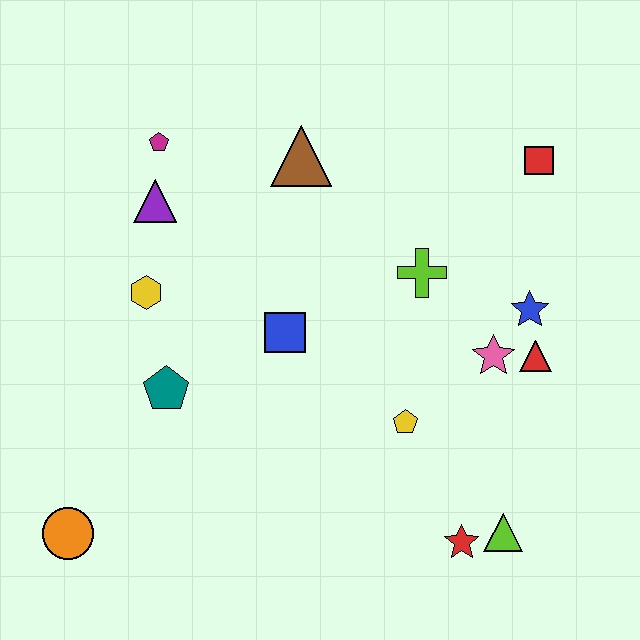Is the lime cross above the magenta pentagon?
No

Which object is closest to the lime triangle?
The red star is closest to the lime triangle.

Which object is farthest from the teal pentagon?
The red square is farthest from the teal pentagon.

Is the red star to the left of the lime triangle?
Yes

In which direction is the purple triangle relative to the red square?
The purple triangle is to the left of the red square.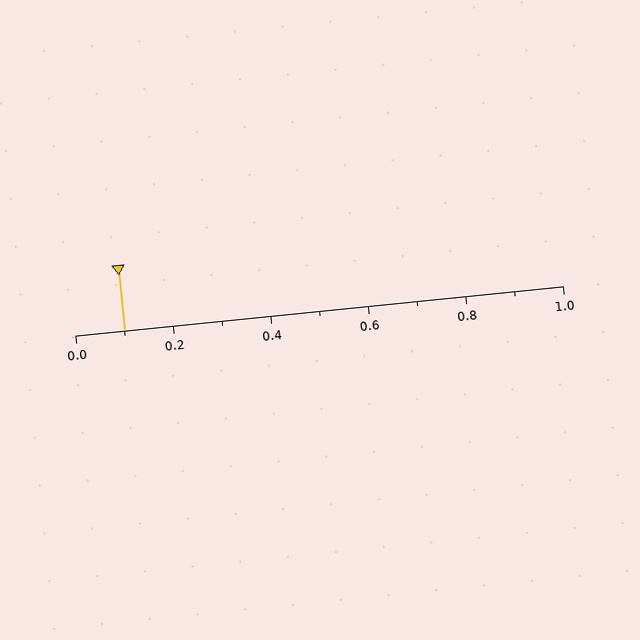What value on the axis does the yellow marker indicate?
The marker indicates approximately 0.1.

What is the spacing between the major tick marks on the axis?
The major ticks are spaced 0.2 apart.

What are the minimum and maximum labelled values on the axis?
The axis runs from 0.0 to 1.0.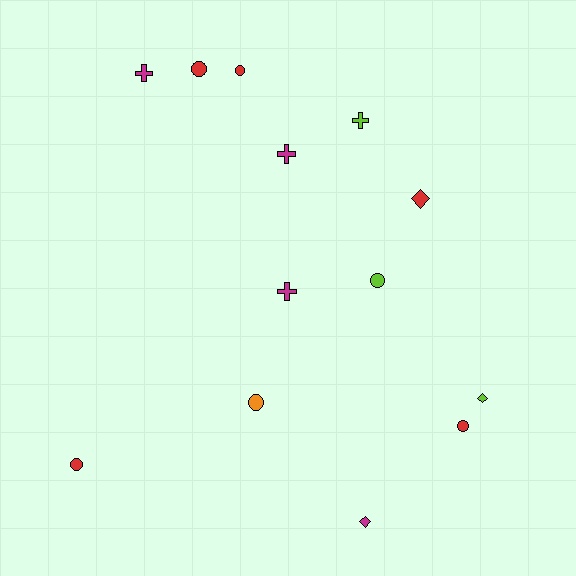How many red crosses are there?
There are no red crosses.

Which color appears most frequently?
Red, with 5 objects.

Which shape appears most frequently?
Circle, with 6 objects.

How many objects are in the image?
There are 13 objects.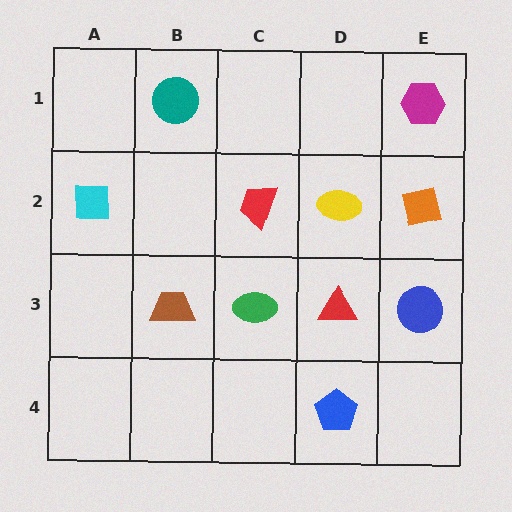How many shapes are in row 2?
4 shapes.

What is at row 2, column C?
A red trapezoid.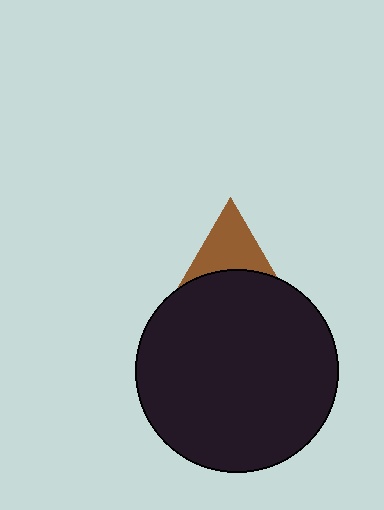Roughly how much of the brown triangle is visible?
Most of it is visible (roughly 65%).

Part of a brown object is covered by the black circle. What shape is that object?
It is a triangle.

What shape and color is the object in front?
The object in front is a black circle.